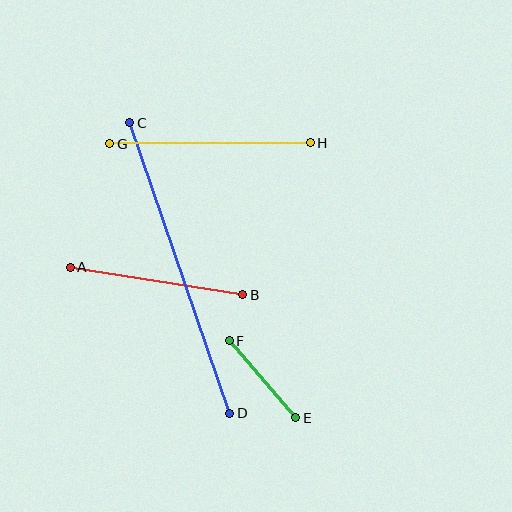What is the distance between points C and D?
The distance is approximately 307 pixels.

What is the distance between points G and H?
The distance is approximately 201 pixels.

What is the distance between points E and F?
The distance is approximately 102 pixels.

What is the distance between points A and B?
The distance is approximately 175 pixels.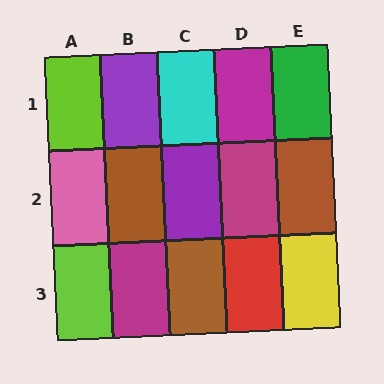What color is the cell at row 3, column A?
Lime.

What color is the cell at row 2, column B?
Brown.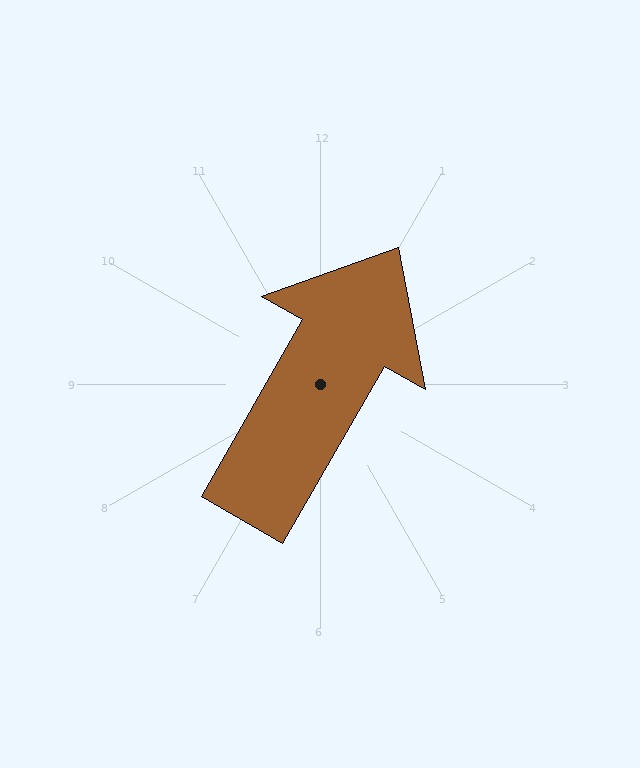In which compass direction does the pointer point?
Northeast.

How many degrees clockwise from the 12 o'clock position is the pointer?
Approximately 30 degrees.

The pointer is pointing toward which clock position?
Roughly 1 o'clock.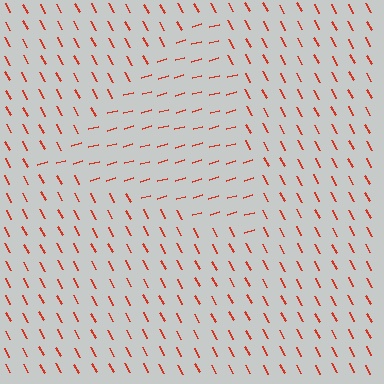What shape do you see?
I see a triangle.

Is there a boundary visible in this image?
Yes, there is a texture boundary formed by a change in line orientation.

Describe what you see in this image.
The image is filled with small red line segments. A triangle region in the image has lines oriented differently from the surrounding lines, creating a visible texture boundary.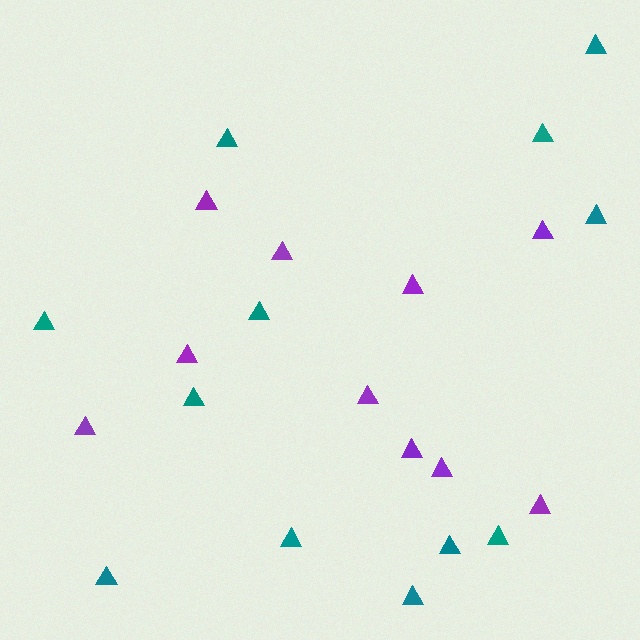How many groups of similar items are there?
There are 2 groups: one group of purple triangles (10) and one group of teal triangles (12).